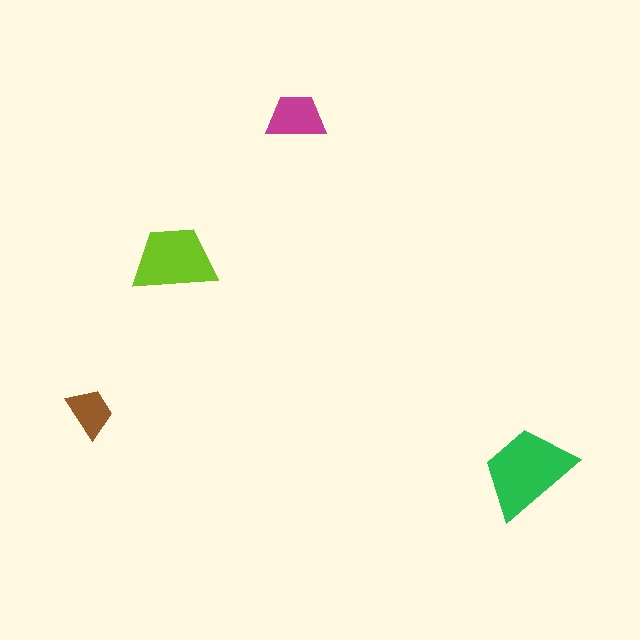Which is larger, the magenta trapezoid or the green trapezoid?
The green one.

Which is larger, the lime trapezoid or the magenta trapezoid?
The lime one.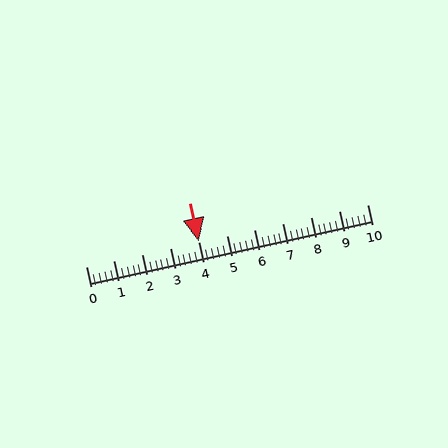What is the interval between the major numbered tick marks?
The major tick marks are spaced 1 units apart.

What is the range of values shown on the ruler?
The ruler shows values from 0 to 10.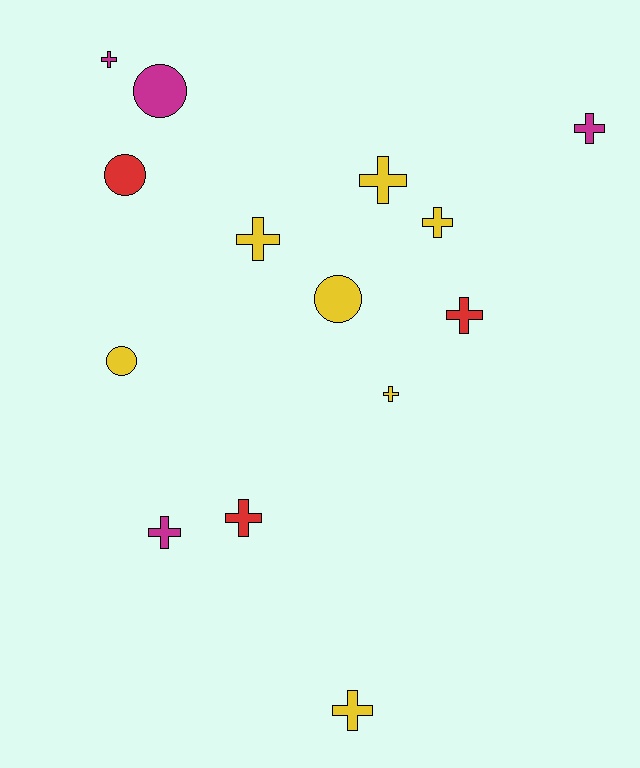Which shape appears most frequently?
Cross, with 10 objects.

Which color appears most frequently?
Yellow, with 7 objects.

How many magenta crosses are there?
There are 3 magenta crosses.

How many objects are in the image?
There are 14 objects.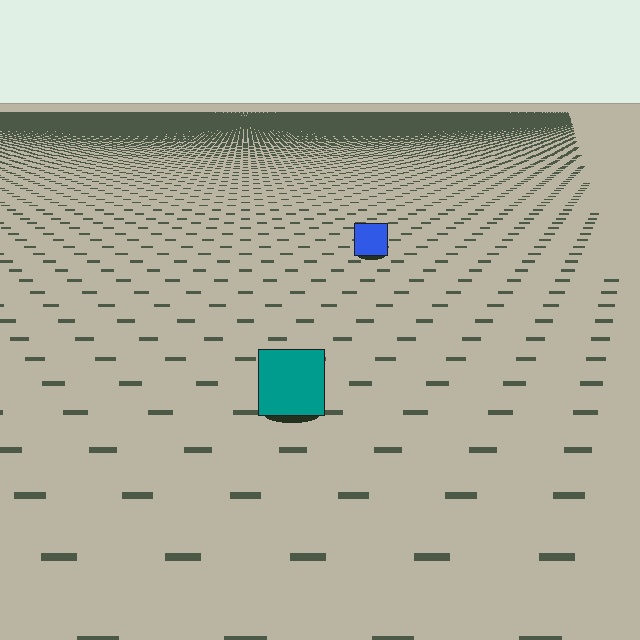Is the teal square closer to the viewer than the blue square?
Yes. The teal square is closer — you can tell from the texture gradient: the ground texture is coarser near it.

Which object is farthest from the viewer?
The blue square is farthest from the viewer. It appears smaller and the ground texture around it is denser.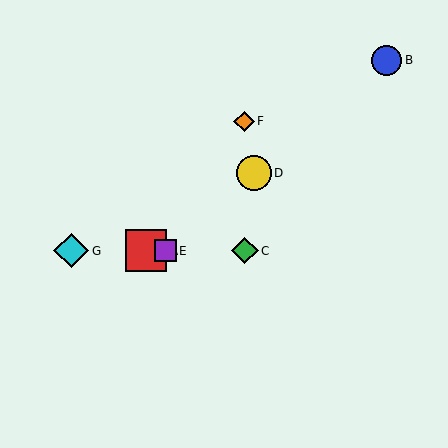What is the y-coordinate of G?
Object G is at y≈251.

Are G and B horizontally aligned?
No, G is at y≈251 and B is at y≈60.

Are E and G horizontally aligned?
Yes, both are at y≈251.